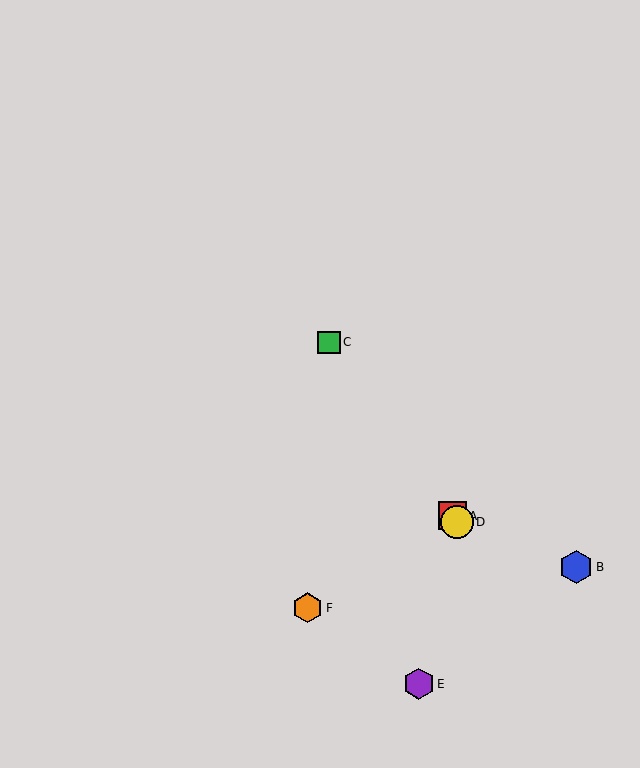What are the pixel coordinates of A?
Object A is at (452, 516).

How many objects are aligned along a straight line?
3 objects (A, C, D) are aligned along a straight line.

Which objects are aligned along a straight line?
Objects A, C, D are aligned along a straight line.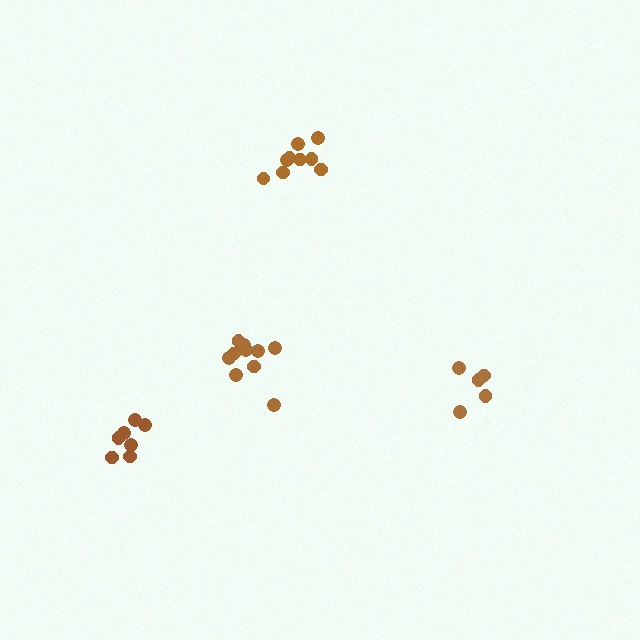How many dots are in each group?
Group 1: 7 dots, Group 2: 5 dots, Group 3: 9 dots, Group 4: 10 dots (31 total).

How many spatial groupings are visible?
There are 4 spatial groupings.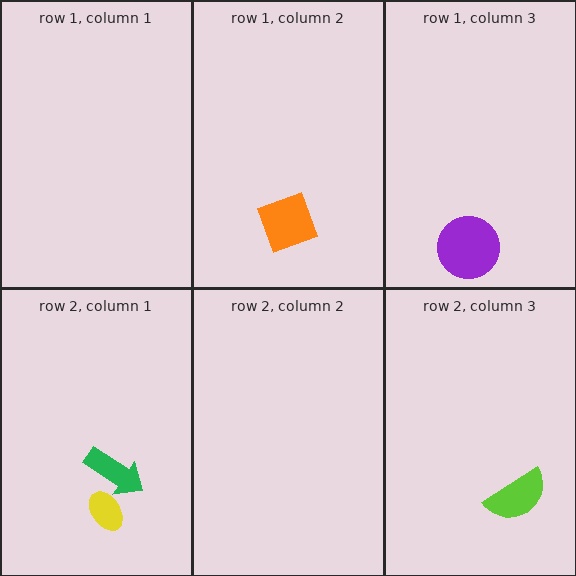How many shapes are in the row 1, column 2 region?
1.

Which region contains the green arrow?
The row 2, column 1 region.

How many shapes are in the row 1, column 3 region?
1.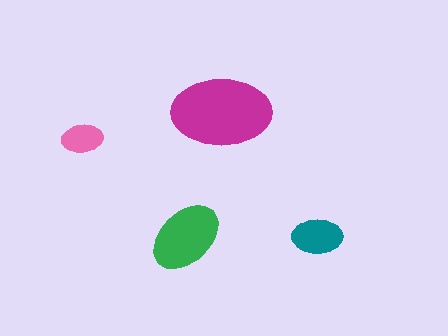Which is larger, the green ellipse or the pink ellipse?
The green one.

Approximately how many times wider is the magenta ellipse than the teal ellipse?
About 2 times wider.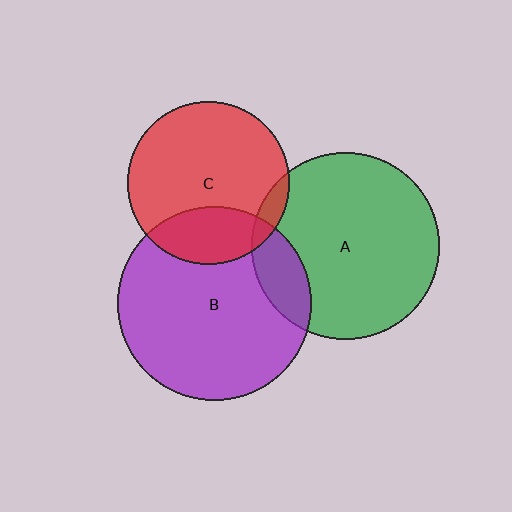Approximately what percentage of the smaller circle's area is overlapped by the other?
Approximately 25%.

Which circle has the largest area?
Circle B (purple).